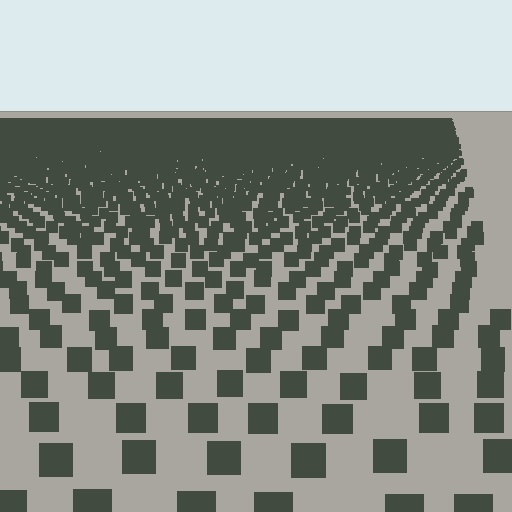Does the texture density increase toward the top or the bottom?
Density increases toward the top.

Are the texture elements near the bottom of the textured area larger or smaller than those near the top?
Larger. Near the bottom, elements are closer to the viewer and appear at a bigger on-screen size.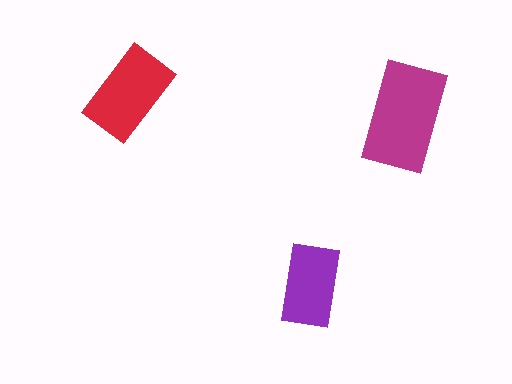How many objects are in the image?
There are 3 objects in the image.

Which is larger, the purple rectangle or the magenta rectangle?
The magenta one.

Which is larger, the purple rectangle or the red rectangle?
The red one.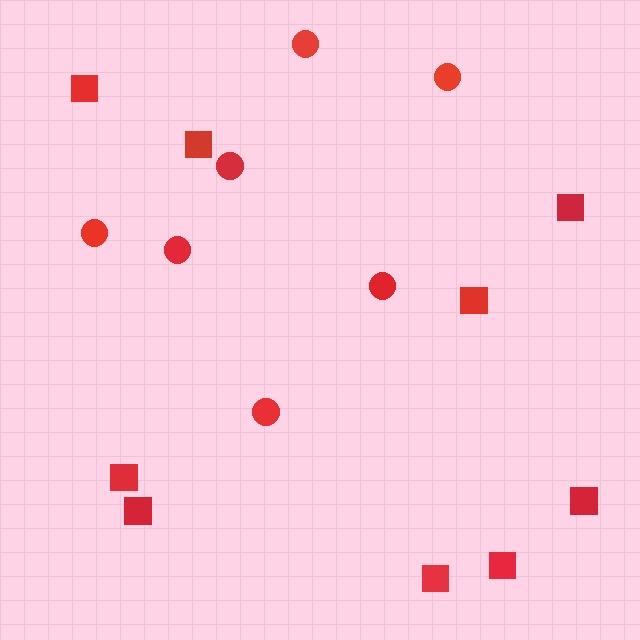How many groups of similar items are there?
There are 2 groups: one group of circles (7) and one group of squares (9).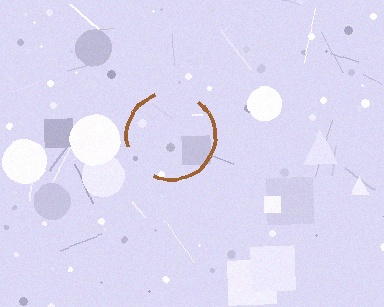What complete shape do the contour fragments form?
The contour fragments form a circle.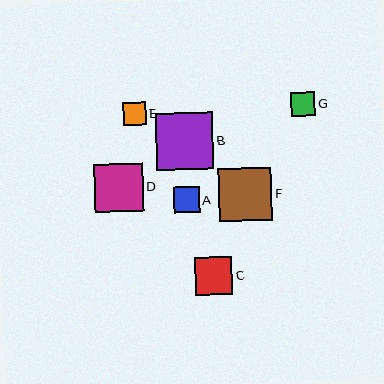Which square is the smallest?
Square E is the smallest with a size of approximately 23 pixels.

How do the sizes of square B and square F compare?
Square B and square F are approximately the same size.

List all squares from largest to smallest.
From largest to smallest: B, F, D, C, A, G, E.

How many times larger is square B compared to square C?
Square B is approximately 1.5 times the size of square C.